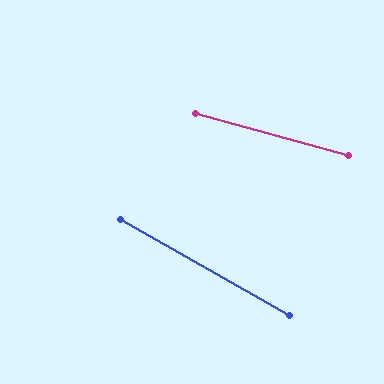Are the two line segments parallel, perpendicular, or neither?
Neither parallel nor perpendicular — they differ by about 14°.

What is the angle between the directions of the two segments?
Approximately 14 degrees.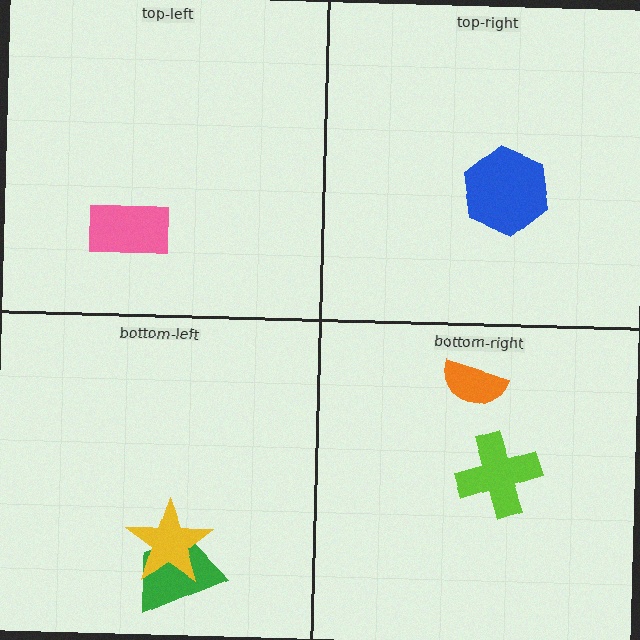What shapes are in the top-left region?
The pink rectangle.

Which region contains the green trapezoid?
The bottom-left region.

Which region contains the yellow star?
The bottom-left region.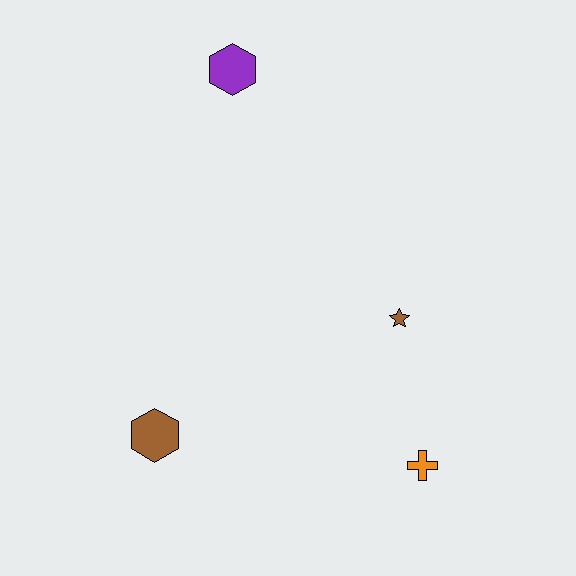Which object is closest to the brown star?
The orange cross is closest to the brown star.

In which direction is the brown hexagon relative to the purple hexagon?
The brown hexagon is below the purple hexagon.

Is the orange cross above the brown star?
No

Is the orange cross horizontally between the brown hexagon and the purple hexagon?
No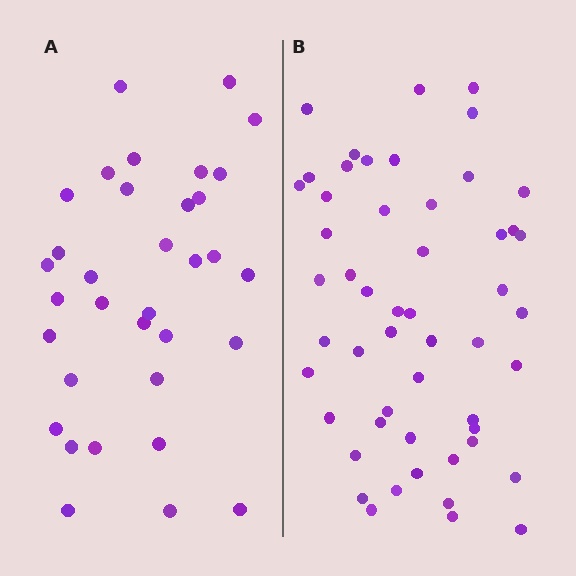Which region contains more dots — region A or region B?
Region B (the right region) has more dots.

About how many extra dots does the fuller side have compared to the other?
Region B has approximately 20 more dots than region A.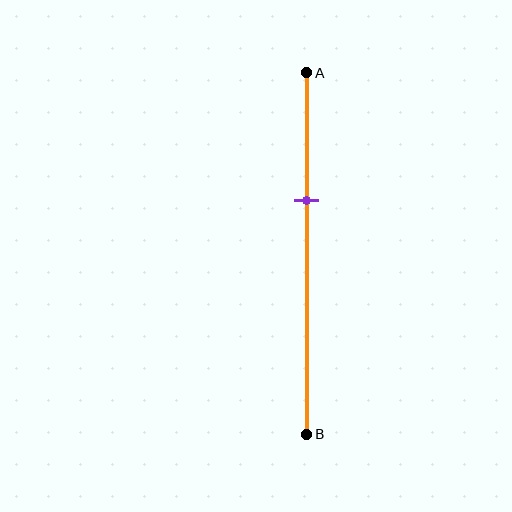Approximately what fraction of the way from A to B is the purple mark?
The purple mark is approximately 35% of the way from A to B.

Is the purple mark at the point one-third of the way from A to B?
Yes, the mark is approximately at the one-third point.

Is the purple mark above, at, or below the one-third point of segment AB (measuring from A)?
The purple mark is approximately at the one-third point of segment AB.